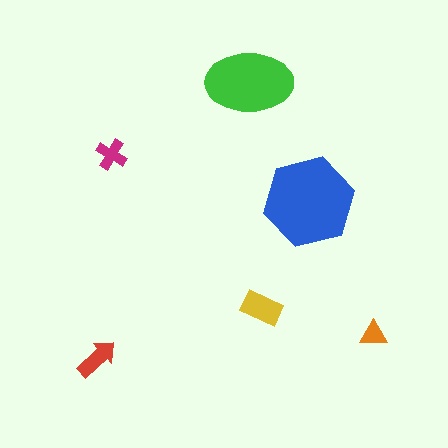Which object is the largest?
The blue hexagon.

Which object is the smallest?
The orange triangle.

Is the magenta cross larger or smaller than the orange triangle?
Larger.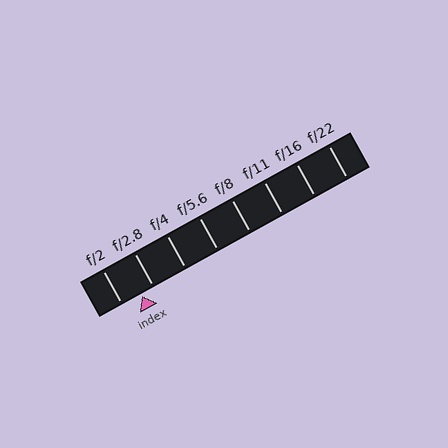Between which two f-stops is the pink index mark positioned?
The index mark is between f/2 and f/2.8.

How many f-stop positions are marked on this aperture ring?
There are 8 f-stop positions marked.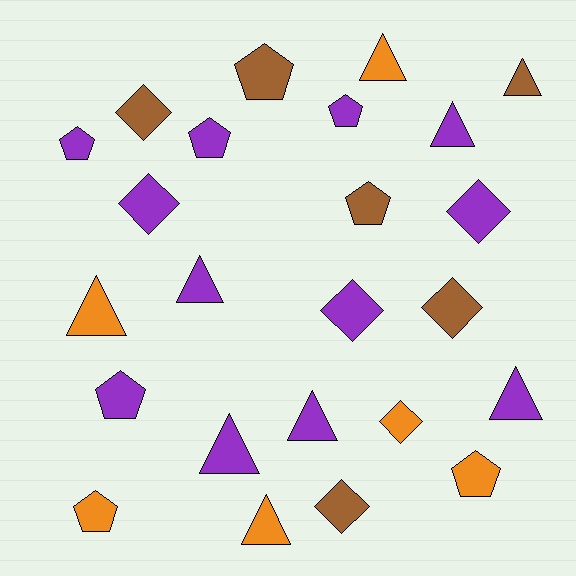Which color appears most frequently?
Purple, with 12 objects.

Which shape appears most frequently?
Triangle, with 9 objects.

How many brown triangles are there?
There is 1 brown triangle.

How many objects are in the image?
There are 24 objects.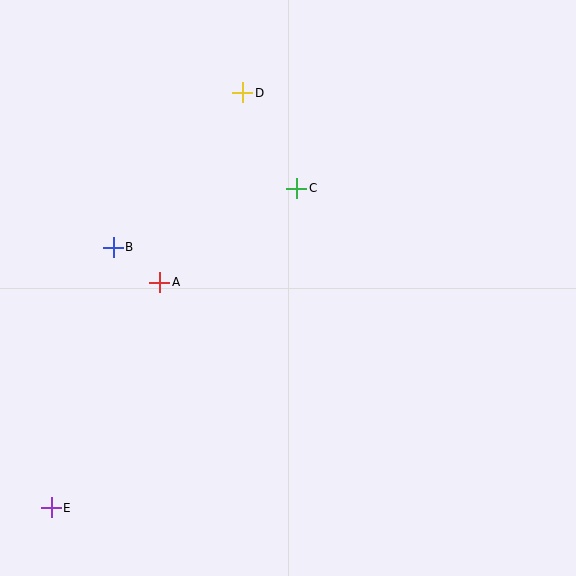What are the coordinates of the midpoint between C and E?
The midpoint between C and E is at (174, 348).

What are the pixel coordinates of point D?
Point D is at (243, 93).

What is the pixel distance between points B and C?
The distance between B and C is 193 pixels.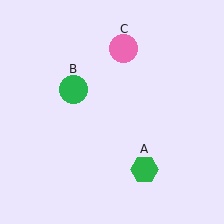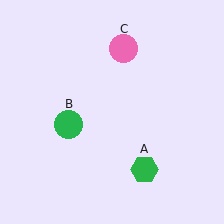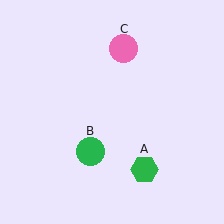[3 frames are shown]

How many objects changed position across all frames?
1 object changed position: green circle (object B).